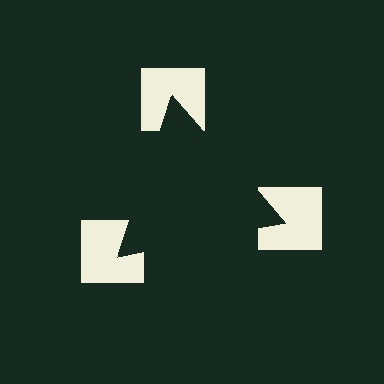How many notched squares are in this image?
There are 3 — one at each vertex of the illusory triangle.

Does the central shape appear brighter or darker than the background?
It typically appears slightly darker than the background, even though no actual brightness change is drawn.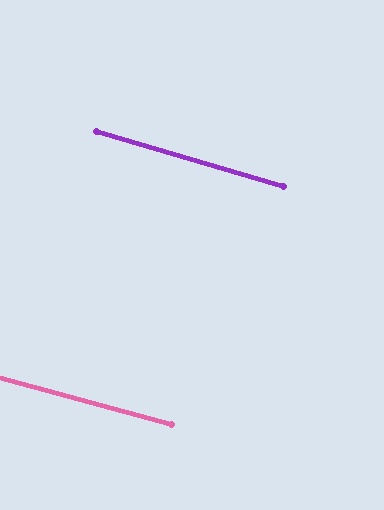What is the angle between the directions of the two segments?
Approximately 1 degree.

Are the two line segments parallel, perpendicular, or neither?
Parallel — their directions differ by only 1.4°.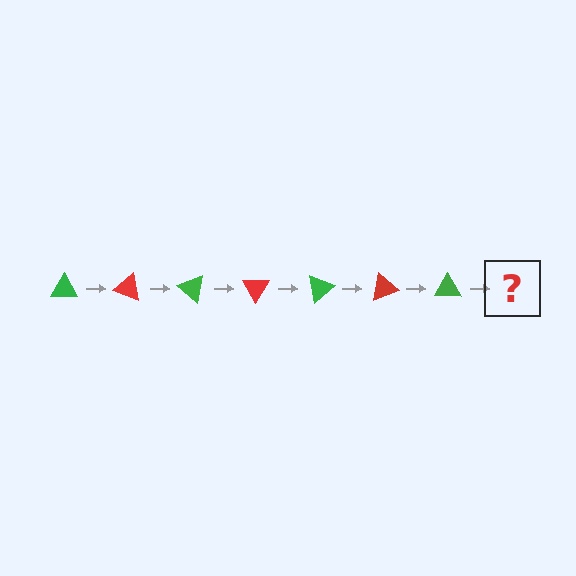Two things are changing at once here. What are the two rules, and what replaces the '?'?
The two rules are that it rotates 20 degrees each step and the color cycles through green and red. The '?' should be a red triangle, rotated 140 degrees from the start.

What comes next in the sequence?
The next element should be a red triangle, rotated 140 degrees from the start.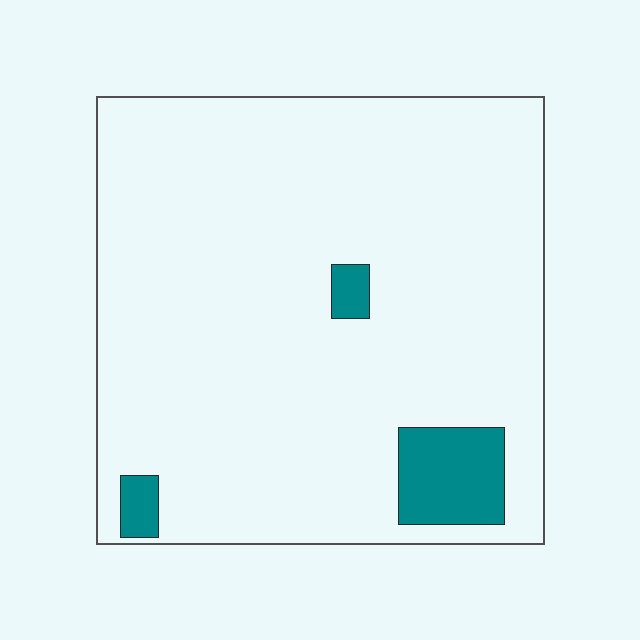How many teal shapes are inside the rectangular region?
3.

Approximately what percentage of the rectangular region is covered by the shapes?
Approximately 5%.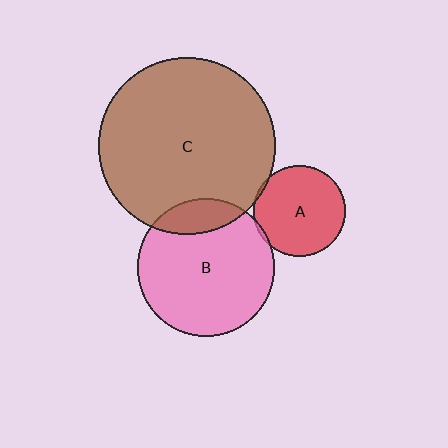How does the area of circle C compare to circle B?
Approximately 1.7 times.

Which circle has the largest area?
Circle C (brown).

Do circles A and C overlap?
Yes.